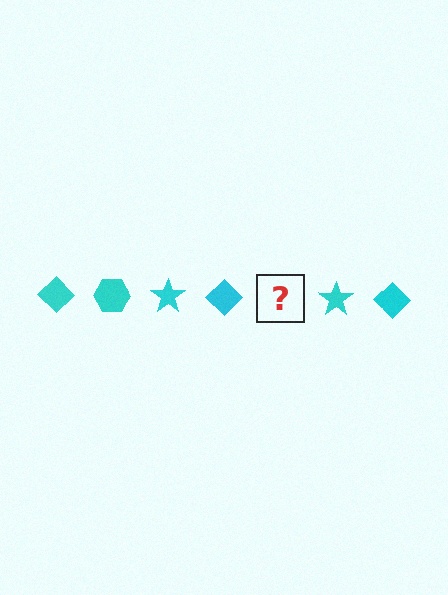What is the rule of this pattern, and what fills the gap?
The rule is that the pattern cycles through diamond, hexagon, star shapes in cyan. The gap should be filled with a cyan hexagon.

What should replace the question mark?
The question mark should be replaced with a cyan hexagon.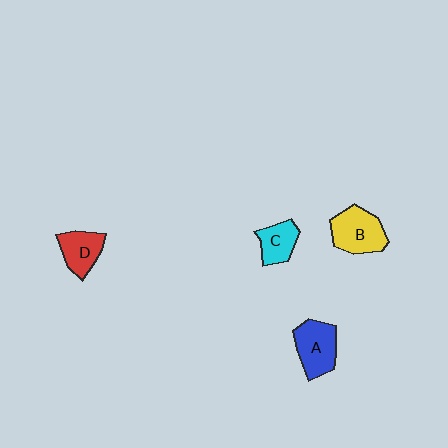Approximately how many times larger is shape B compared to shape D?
Approximately 1.3 times.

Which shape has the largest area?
Shape B (yellow).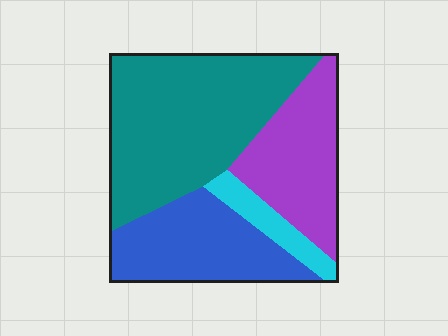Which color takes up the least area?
Cyan, at roughly 5%.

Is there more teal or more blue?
Teal.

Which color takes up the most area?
Teal, at roughly 45%.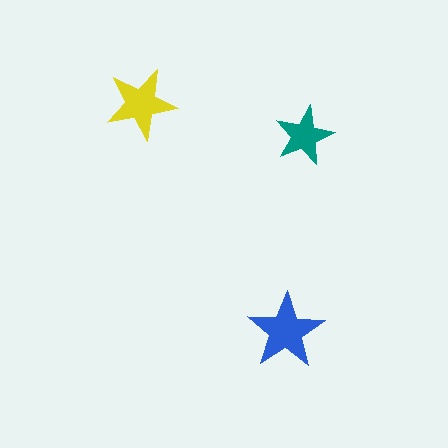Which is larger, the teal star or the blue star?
The blue one.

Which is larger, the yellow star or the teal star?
The yellow one.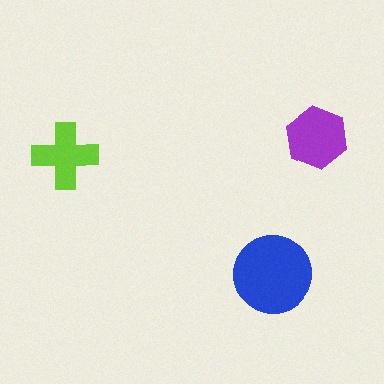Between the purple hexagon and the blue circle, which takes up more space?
The blue circle.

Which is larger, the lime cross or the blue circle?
The blue circle.